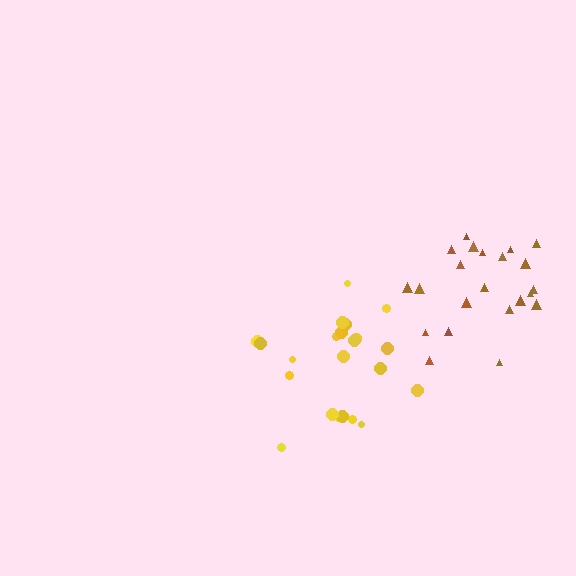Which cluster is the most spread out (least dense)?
Brown.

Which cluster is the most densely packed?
Yellow.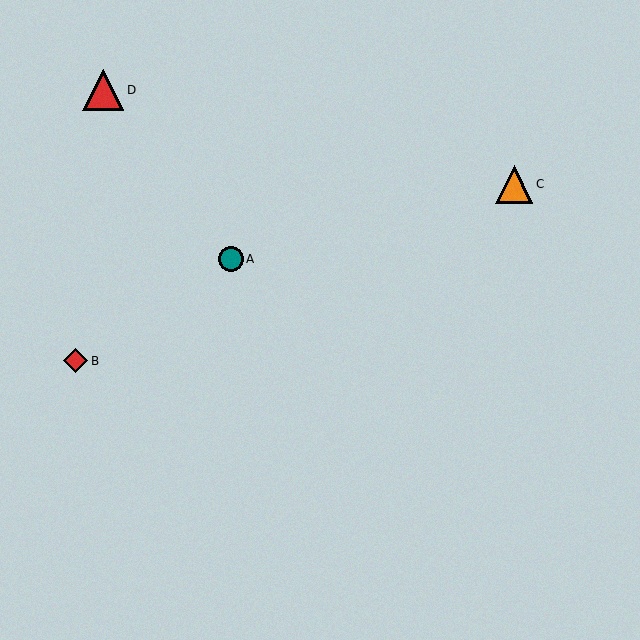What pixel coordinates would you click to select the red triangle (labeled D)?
Click at (103, 90) to select the red triangle D.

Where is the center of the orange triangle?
The center of the orange triangle is at (514, 184).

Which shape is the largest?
The red triangle (labeled D) is the largest.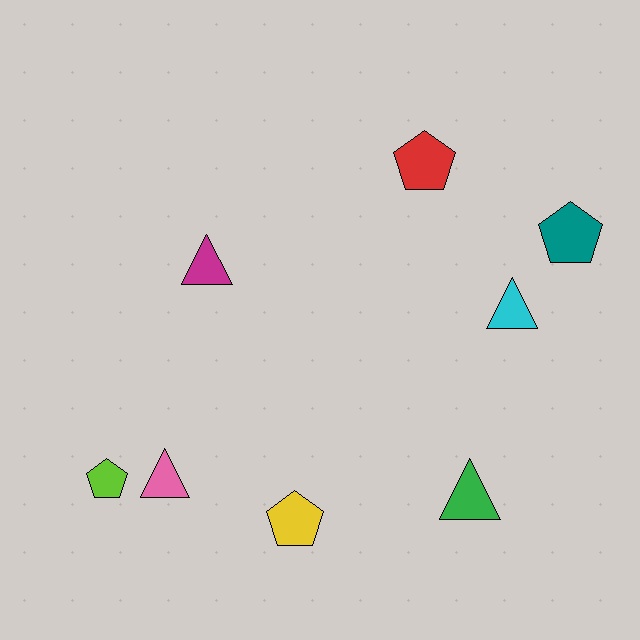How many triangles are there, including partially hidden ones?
There are 4 triangles.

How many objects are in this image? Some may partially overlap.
There are 8 objects.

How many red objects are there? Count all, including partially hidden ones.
There is 1 red object.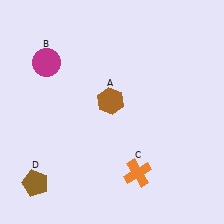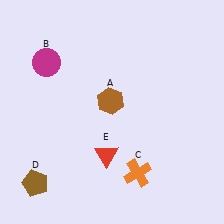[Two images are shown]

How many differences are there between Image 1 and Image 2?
There is 1 difference between the two images.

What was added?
A red triangle (E) was added in Image 2.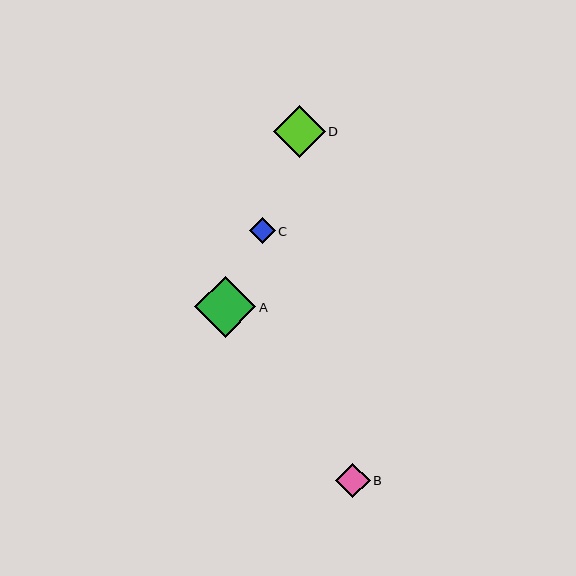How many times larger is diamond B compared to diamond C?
Diamond B is approximately 1.4 times the size of diamond C.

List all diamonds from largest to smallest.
From largest to smallest: A, D, B, C.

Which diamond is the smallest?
Diamond C is the smallest with a size of approximately 25 pixels.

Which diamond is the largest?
Diamond A is the largest with a size of approximately 61 pixels.